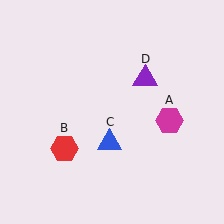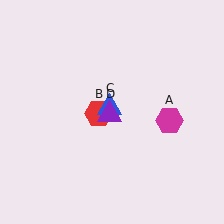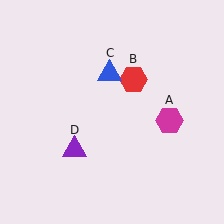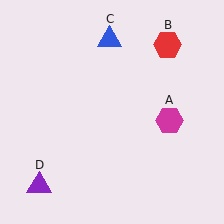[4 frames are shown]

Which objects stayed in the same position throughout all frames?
Magenta hexagon (object A) remained stationary.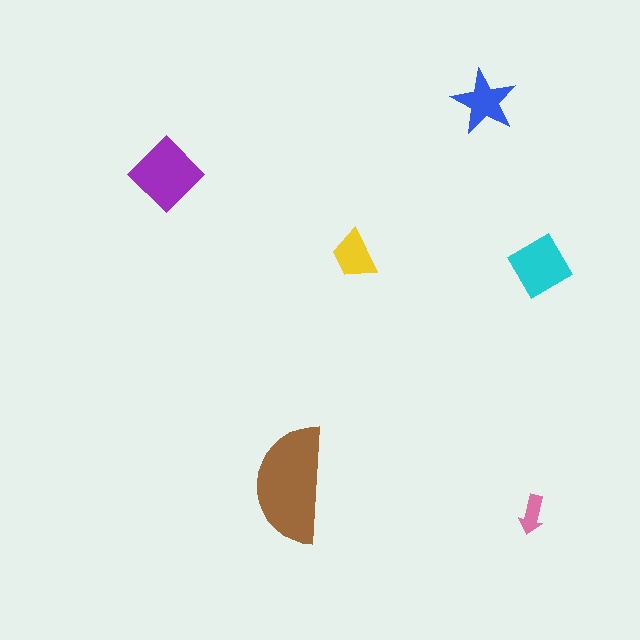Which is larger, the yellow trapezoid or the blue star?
The blue star.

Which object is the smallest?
The pink arrow.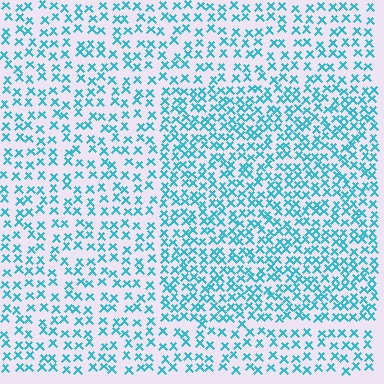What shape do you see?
I see a rectangle.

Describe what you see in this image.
The image contains small cyan elements arranged at two different densities. A rectangle-shaped region is visible where the elements are more densely packed than the surrounding area.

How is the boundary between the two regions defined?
The boundary is defined by a change in element density (approximately 1.6x ratio). All elements are the same color, size, and shape.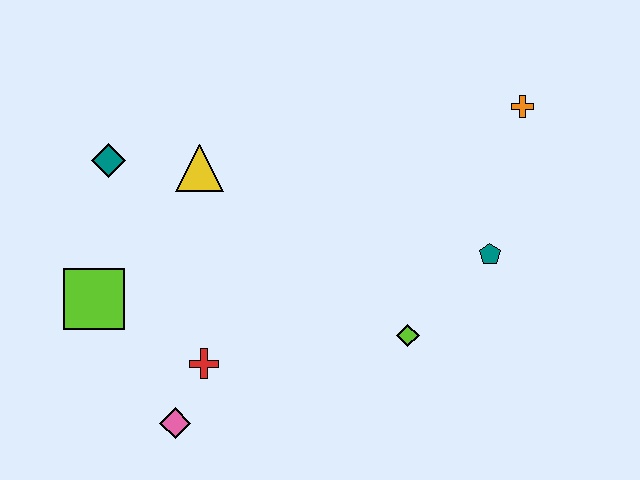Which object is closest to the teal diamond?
The yellow triangle is closest to the teal diamond.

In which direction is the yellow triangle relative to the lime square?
The yellow triangle is above the lime square.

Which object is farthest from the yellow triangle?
The orange cross is farthest from the yellow triangle.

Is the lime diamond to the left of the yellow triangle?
No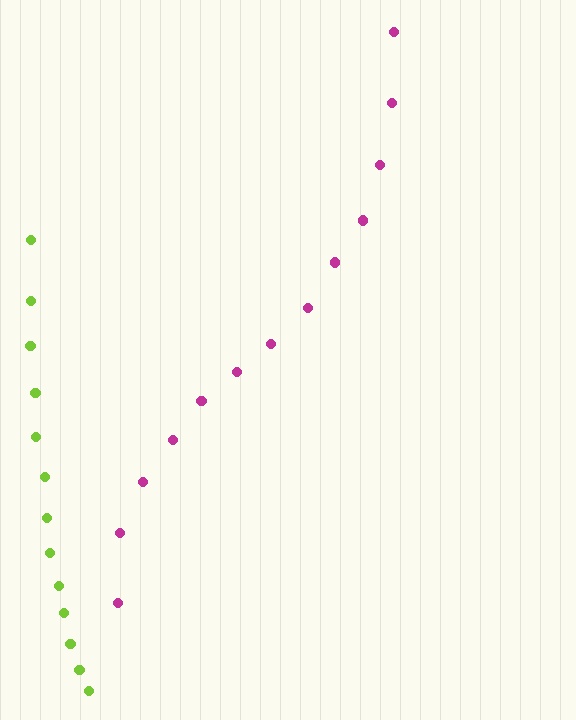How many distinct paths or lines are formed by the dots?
There are 2 distinct paths.